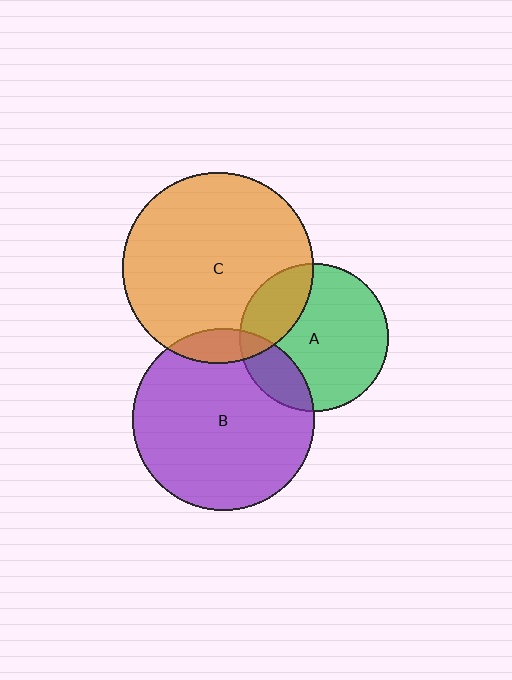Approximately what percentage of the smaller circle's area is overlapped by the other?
Approximately 25%.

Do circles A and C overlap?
Yes.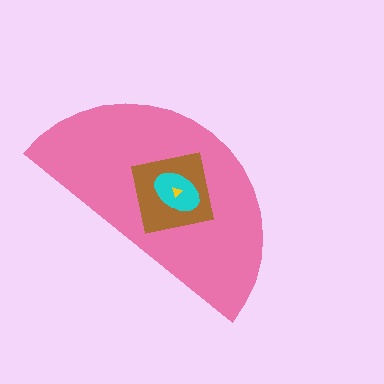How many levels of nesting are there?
4.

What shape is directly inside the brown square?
The cyan ellipse.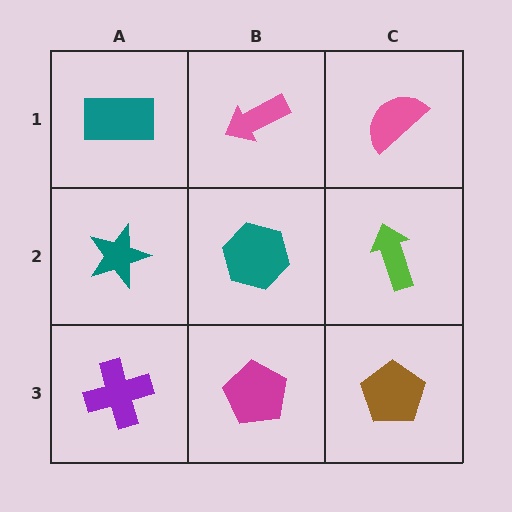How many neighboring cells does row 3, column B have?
3.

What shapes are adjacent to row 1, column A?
A teal star (row 2, column A), a pink arrow (row 1, column B).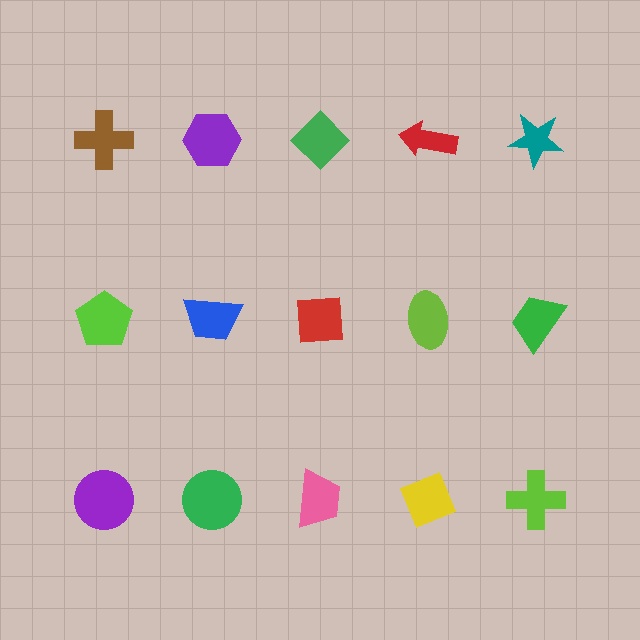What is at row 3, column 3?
A pink trapezoid.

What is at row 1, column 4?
A red arrow.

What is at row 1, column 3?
A green diamond.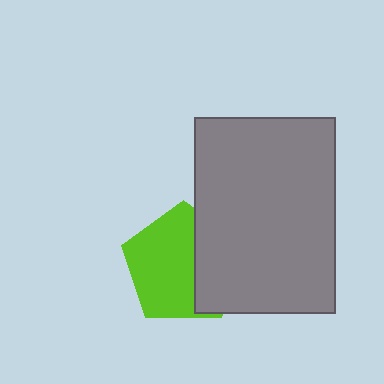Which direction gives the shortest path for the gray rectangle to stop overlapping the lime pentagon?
Moving right gives the shortest separation.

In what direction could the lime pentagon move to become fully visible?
The lime pentagon could move left. That would shift it out from behind the gray rectangle entirely.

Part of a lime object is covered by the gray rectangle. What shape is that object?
It is a pentagon.